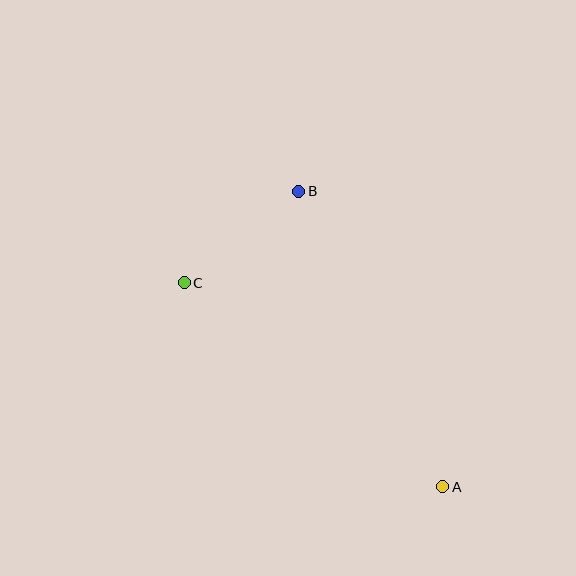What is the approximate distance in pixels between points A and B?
The distance between A and B is approximately 329 pixels.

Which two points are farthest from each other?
Points A and C are farthest from each other.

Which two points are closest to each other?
Points B and C are closest to each other.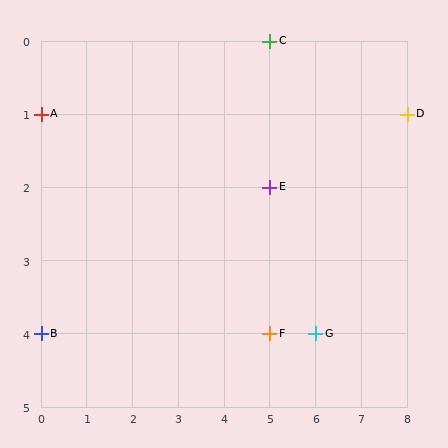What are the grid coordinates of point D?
Point D is at grid coordinates (8, 1).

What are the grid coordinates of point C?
Point C is at grid coordinates (5, 0).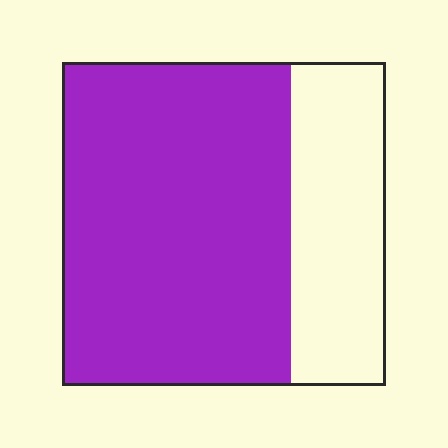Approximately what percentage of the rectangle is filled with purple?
Approximately 70%.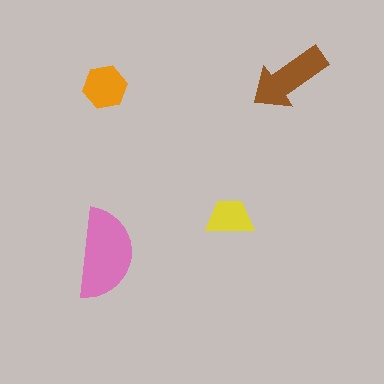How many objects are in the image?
There are 4 objects in the image.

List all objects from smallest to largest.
The yellow trapezoid, the orange hexagon, the brown arrow, the pink semicircle.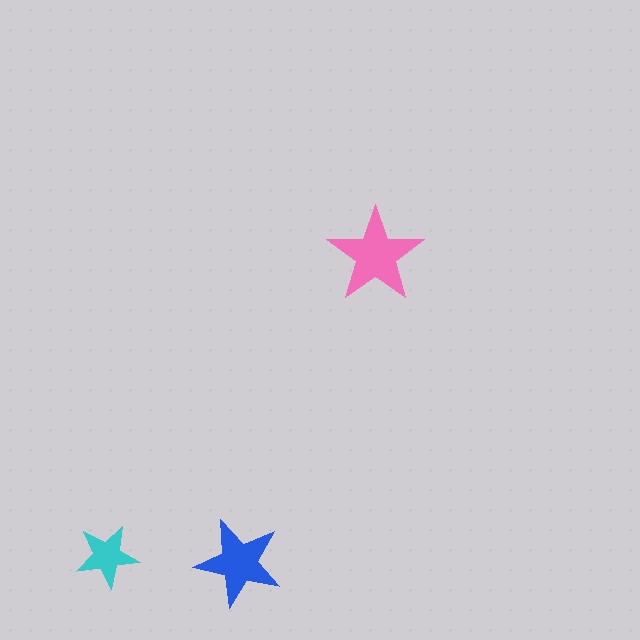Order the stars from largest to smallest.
the pink one, the blue one, the cyan one.